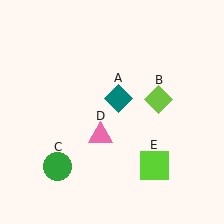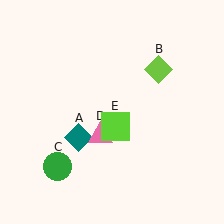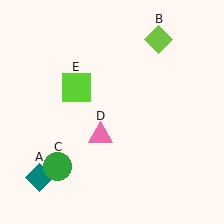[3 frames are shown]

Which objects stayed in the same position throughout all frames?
Green circle (object C) and pink triangle (object D) remained stationary.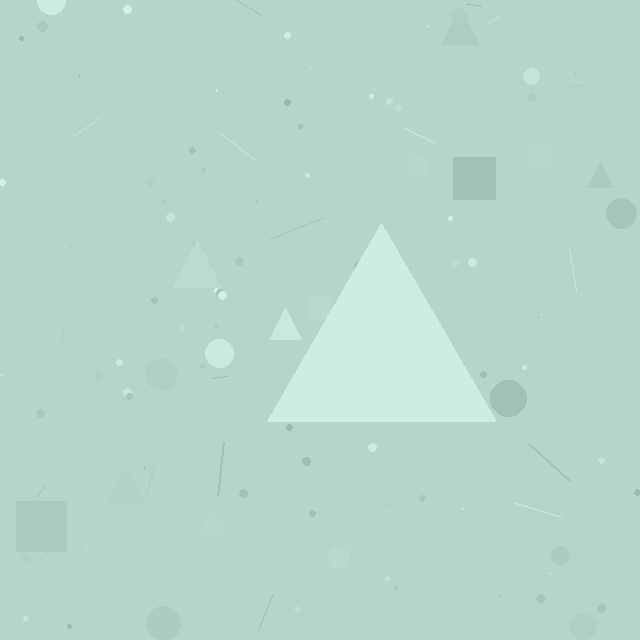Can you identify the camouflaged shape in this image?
The camouflaged shape is a triangle.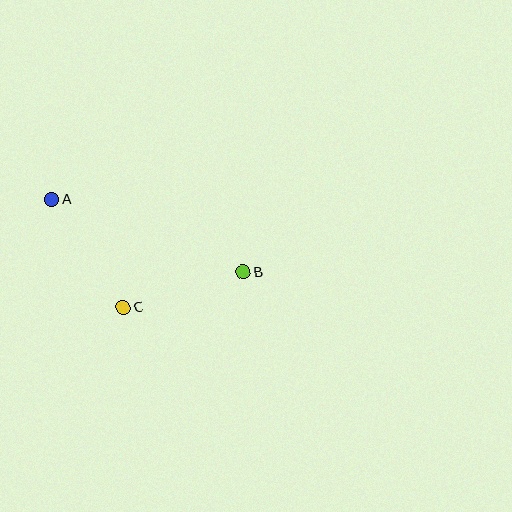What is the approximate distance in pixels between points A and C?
The distance between A and C is approximately 129 pixels.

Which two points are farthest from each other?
Points A and B are farthest from each other.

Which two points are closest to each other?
Points B and C are closest to each other.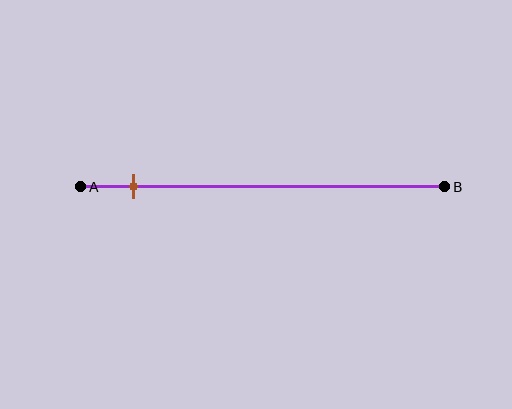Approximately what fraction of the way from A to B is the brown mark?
The brown mark is approximately 15% of the way from A to B.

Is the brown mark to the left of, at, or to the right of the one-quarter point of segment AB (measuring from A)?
The brown mark is to the left of the one-quarter point of segment AB.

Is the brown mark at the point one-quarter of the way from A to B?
No, the mark is at about 15% from A, not at the 25% one-quarter point.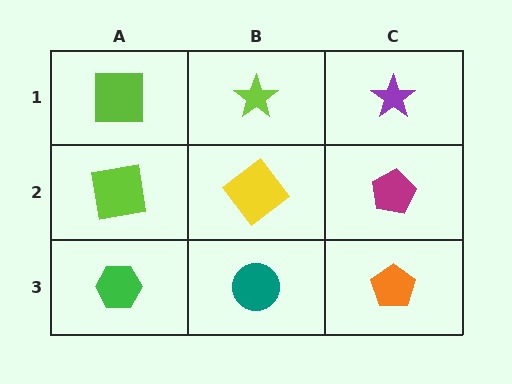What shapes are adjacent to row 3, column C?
A magenta pentagon (row 2, column C), a teal circle (row 3, column B).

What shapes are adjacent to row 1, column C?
A magenta pentagon (row 2, column C), a lime star (row 1, column B).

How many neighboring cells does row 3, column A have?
2.